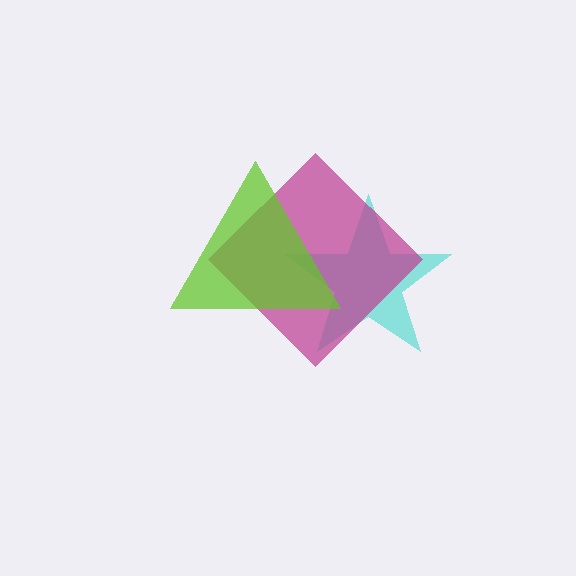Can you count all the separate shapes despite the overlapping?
Yes, there are 3 separate shapes.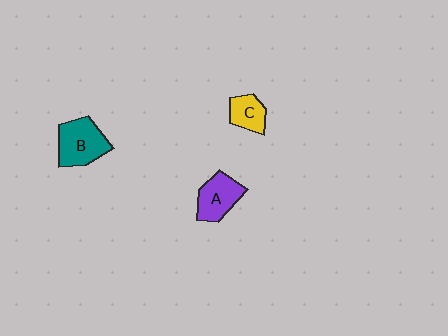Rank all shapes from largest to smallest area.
From largest to smallest: B (teal), A (purple), C (yellow).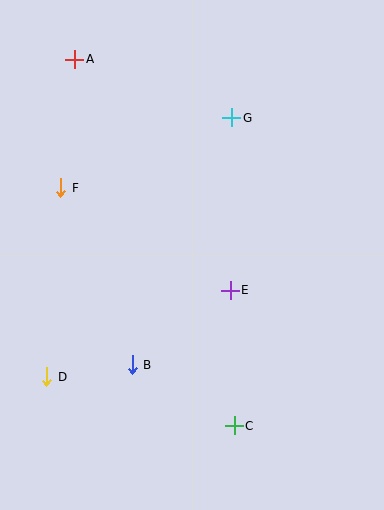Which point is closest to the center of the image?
Point E at (230, 290) is closest to the center.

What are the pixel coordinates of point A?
Point A is at (75, 59).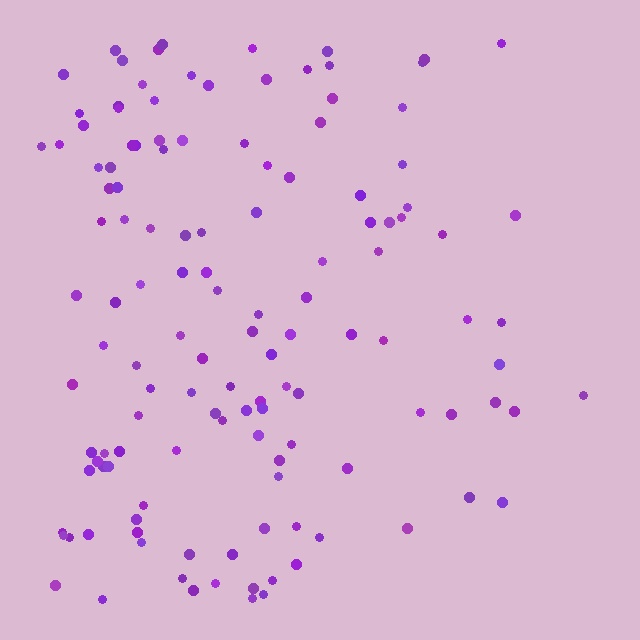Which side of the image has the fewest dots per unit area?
The right.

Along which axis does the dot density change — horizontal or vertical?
Horizontal.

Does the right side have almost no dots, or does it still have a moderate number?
Still a moderate number, just noticeably fewer than the left.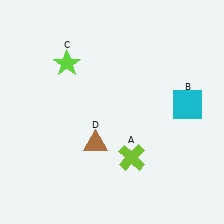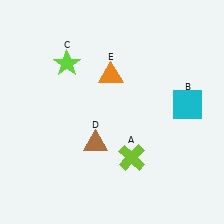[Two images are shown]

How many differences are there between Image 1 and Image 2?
There is 1 difference between the two images.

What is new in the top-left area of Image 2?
An orange triangle (E) was added in the top-left area of Image 2.